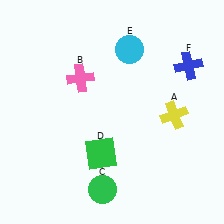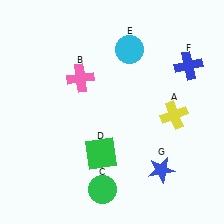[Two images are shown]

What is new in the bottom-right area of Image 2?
A blue star (G) was added in the bottom-right area of Image 2.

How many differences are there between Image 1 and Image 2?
There is 1 difference between the two images.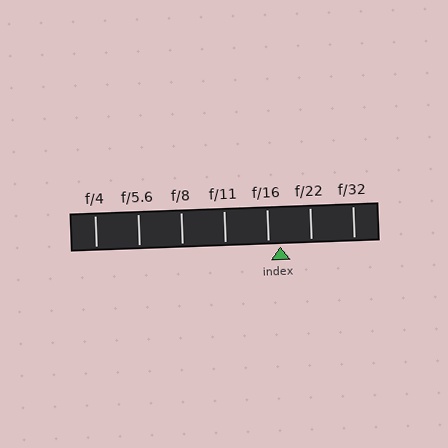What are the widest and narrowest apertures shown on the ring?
The widest aperture shown is f/4 and the narrowest is f/32.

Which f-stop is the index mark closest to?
The index mark is closest to f/16.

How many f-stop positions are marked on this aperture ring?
There are 7 f-stop positions marked.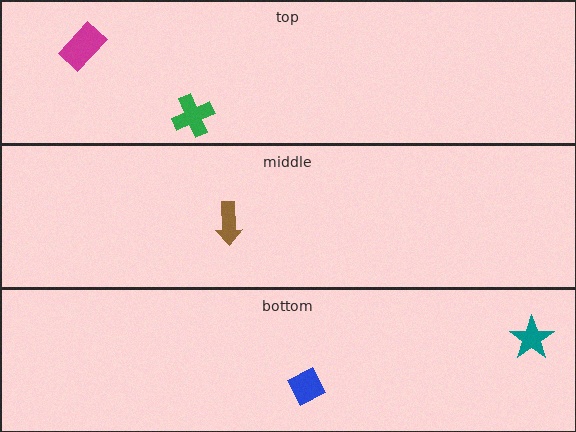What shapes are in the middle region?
The brown arrow.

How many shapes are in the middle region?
1.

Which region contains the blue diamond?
The bottom region.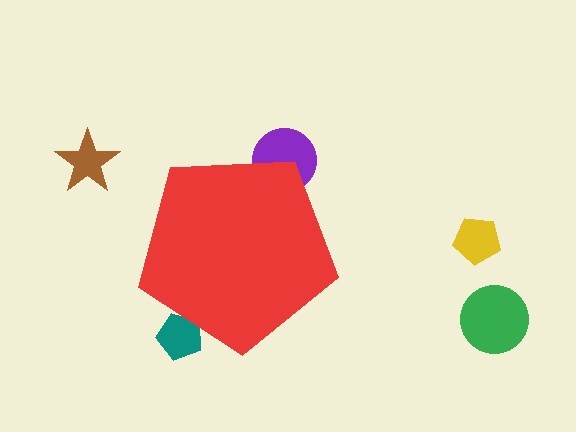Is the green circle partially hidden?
No, the green circle is fully visible.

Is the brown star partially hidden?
No, the brown star is fully visible.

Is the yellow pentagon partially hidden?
No, the yellow pentagon is fully visible.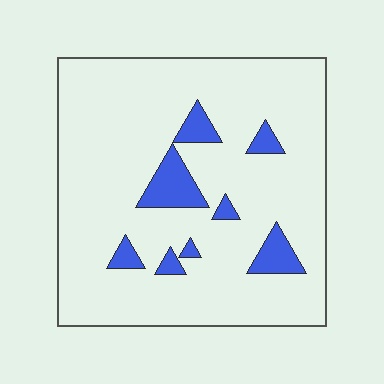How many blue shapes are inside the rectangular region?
8.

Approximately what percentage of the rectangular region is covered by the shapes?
Approximately 10%.